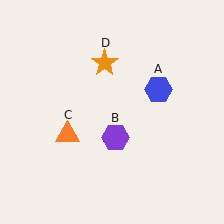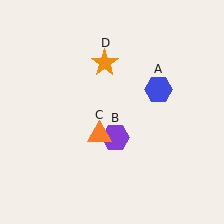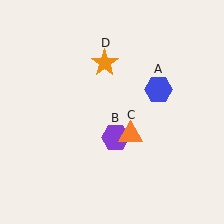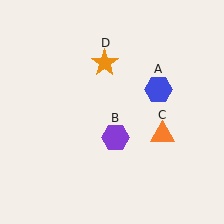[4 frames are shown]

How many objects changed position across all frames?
1 object changed position: orange triangle (object C).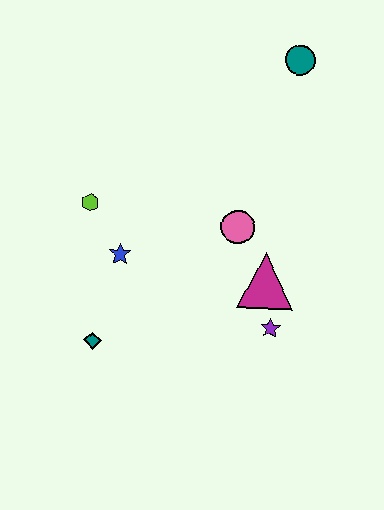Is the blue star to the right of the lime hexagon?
Yes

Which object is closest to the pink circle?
The magenta triangle is closest to the pink circle.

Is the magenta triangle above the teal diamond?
Yes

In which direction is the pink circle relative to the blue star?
The pink circle is to the right of the blue star.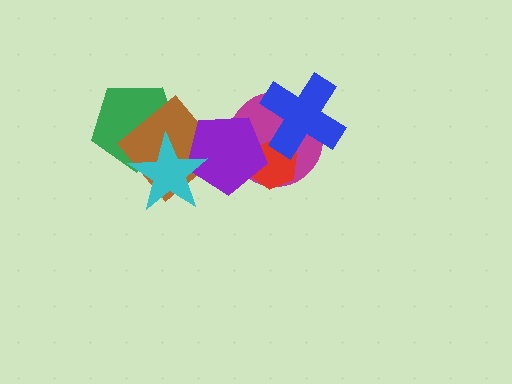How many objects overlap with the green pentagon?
2 objects overlap with the green pentagon.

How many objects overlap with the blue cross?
2 objects overlap with the blue cross.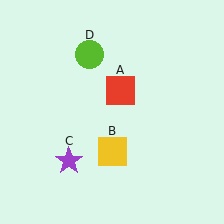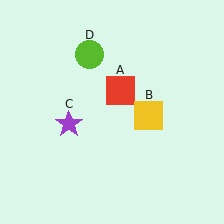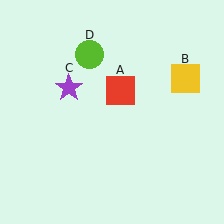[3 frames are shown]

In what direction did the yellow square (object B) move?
The yellow square (object B) moved up and to the right.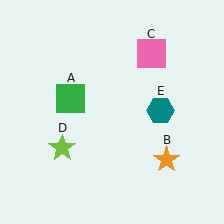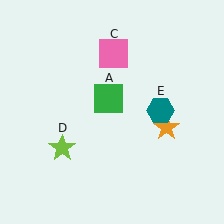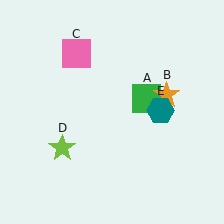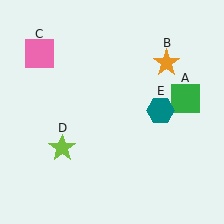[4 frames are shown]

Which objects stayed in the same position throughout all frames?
Lime star (object D) and teal hexagon (object E) remained stationary.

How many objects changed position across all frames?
3 objects changed position: green square (object A), orange star (object B), pink square (object C).